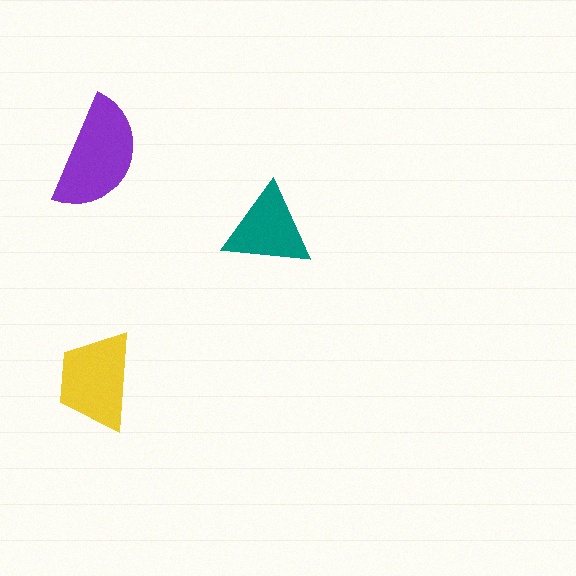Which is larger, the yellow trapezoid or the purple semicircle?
The purple semicircle.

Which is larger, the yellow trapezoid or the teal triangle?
The yellow trapezoid.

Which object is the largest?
The purple semicircle.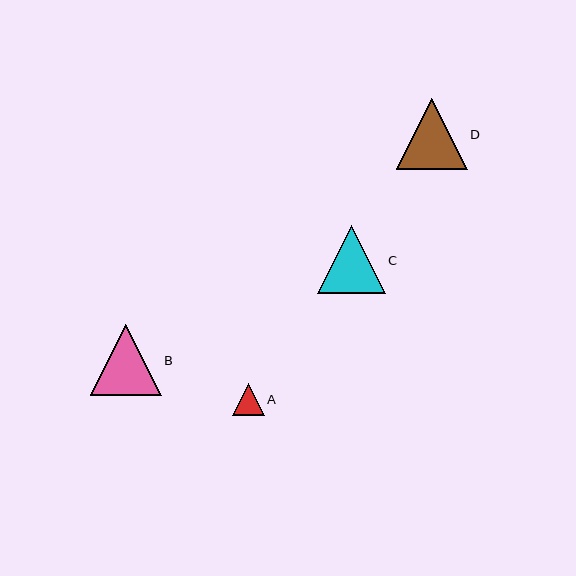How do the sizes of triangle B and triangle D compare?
Triangle B and triangle D are approximately the same size.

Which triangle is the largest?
Triangle B is the largest with a size of approximately 71 pixels.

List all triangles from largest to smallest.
From largest to smallest: B, D, C, A.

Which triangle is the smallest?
Triangle A is the smallest with a size of approximately 32 pixels.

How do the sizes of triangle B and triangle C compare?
Triangle B and triangle C are approximately the same size.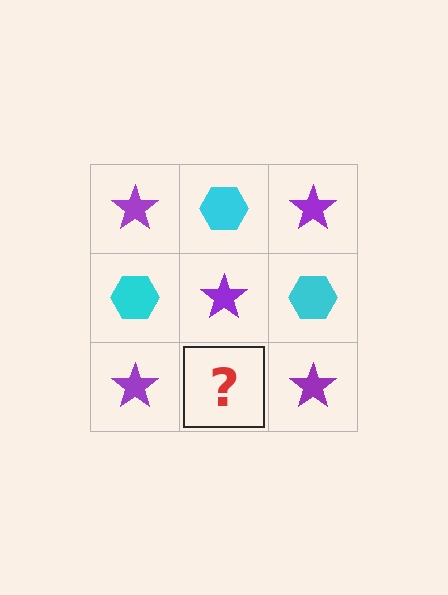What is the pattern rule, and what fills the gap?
The rule is that it alternates purple star and cyan hexagon in a checkerboard pattern. The gap should be filled with a cyan hexagon.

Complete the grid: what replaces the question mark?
The question mark should be replaced with a cyan hexagon.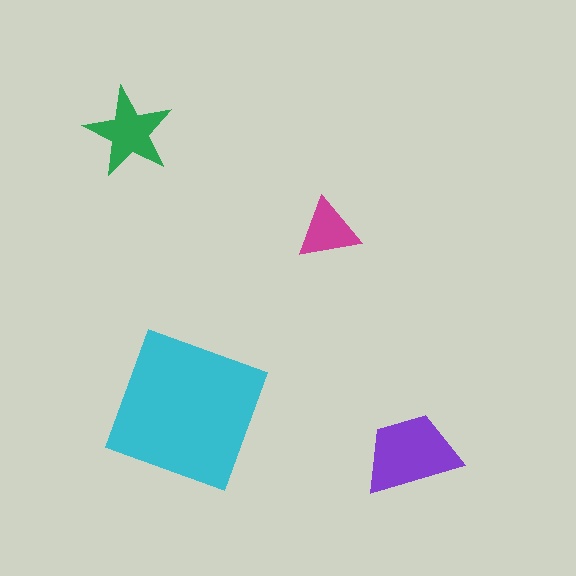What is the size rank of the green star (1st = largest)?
3rd.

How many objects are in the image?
There are 4 objects in the image.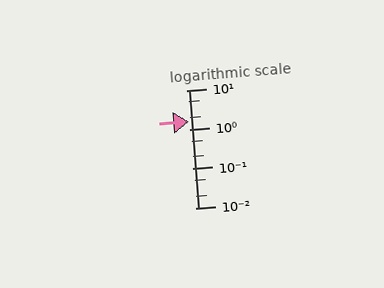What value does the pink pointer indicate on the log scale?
The pointer indicates approximately 1.6.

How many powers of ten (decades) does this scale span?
The scale spans 3 decades, from 0.01 to 10.